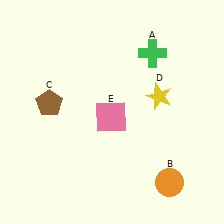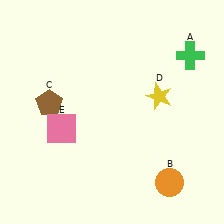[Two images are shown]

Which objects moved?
The objects that moved are: the green cross (A), the pink square (E).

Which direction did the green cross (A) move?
The green cross (A) moved right.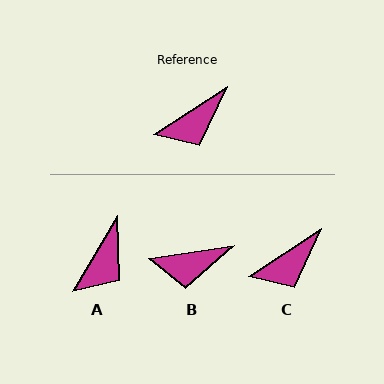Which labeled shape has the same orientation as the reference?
C.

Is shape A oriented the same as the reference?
No, it is off by about 27 degrees.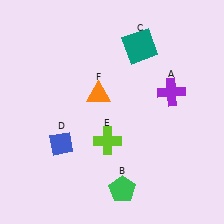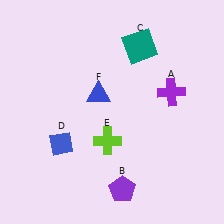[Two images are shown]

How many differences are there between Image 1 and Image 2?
There are 2 differences between the two images.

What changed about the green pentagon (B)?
In Image 1, B is green. In Image 2, it changed to purple.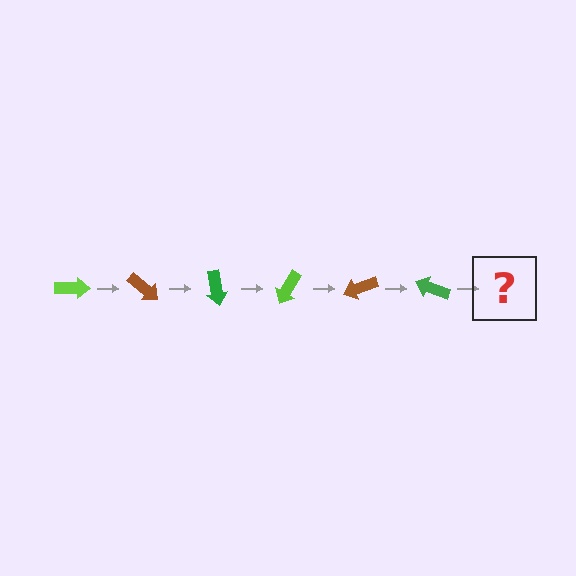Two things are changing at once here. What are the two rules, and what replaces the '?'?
The two rules are that it rotates 40 degrees each step and the color cycles through lime, brown, and green. The '?' should be a lime arrow, rotated 240 degrees from the start.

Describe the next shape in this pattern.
It should be a lime arrow, rotated 240 degrees from the start.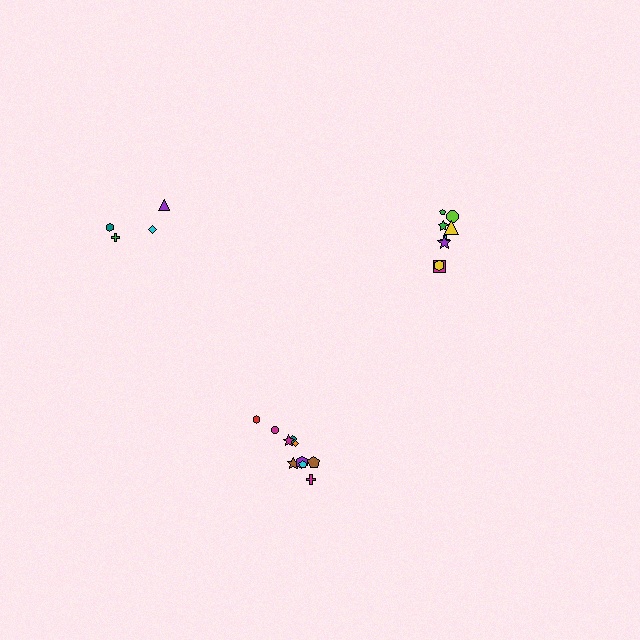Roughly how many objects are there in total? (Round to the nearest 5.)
Roughly 20 objects in total.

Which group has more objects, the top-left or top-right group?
The top-right group.